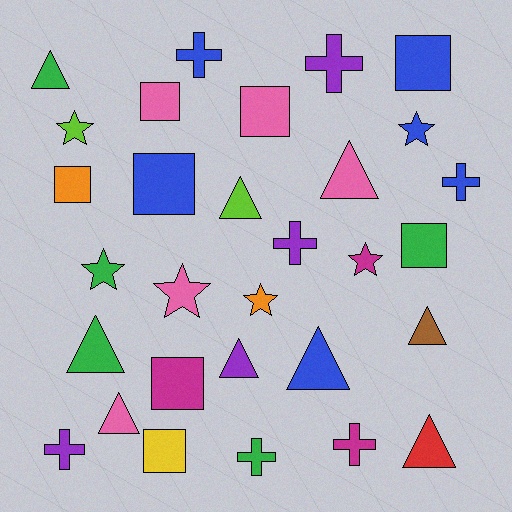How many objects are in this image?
There are 30 objects.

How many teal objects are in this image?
There are no teal objects.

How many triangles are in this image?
There are 9 triangles.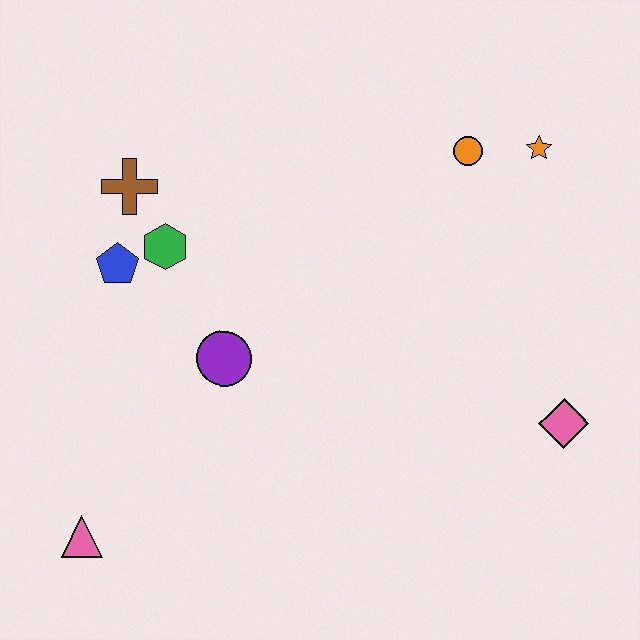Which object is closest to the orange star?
The orange circle is closest to the orange star.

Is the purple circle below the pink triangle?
No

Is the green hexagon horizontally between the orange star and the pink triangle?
Yes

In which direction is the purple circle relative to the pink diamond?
The purple circle is to the left of the pink diamond.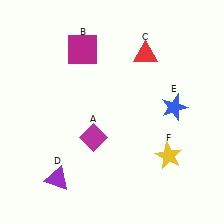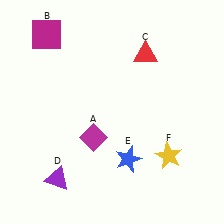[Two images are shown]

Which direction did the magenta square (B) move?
The magenta square (B) moved left.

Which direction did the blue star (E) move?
The blue star (E) moved down.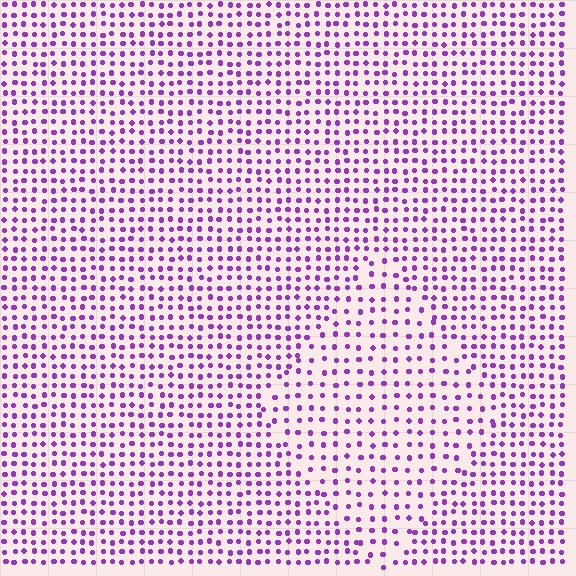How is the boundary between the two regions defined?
The boundary is defined by a change in element density (approximately 1.6x ratio). All elements are the same color, size, and shape.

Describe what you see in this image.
The image contains small purple elements arranged at two different densities. A diamond-shaped region is visible where the elements are less densely packed than the surrounding area.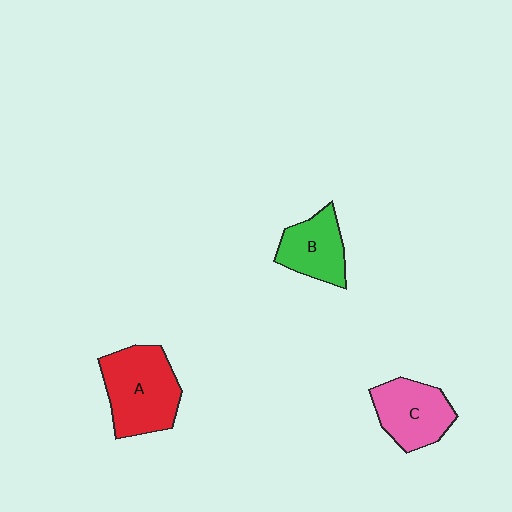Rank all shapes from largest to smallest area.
From largest to smallest: A (red), C (pink), B (green).